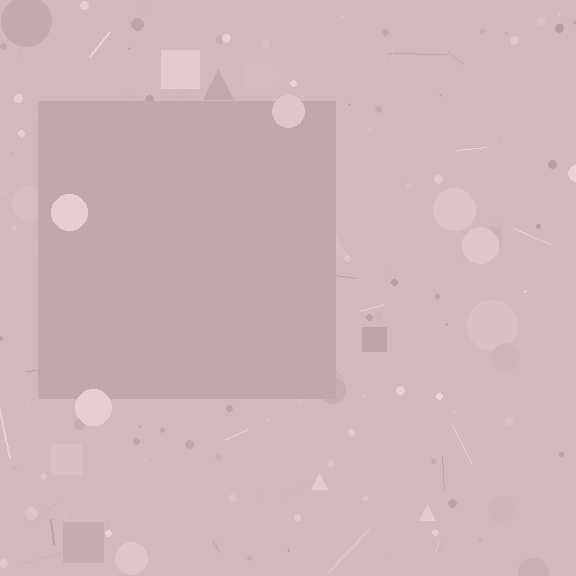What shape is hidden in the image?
A square is hidden in the image.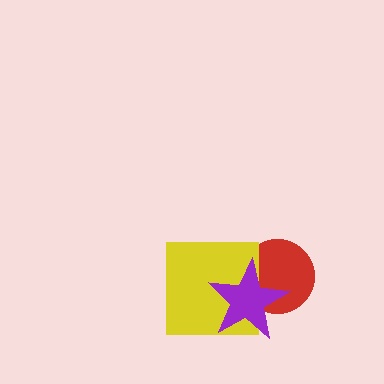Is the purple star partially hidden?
No, no other shape covers it.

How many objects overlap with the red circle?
2 objects overlap with the red circle.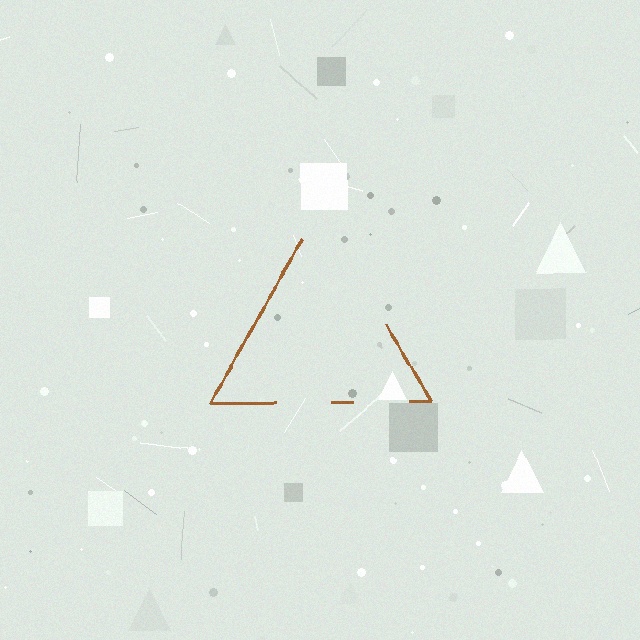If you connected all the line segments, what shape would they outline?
They would outline a triangle.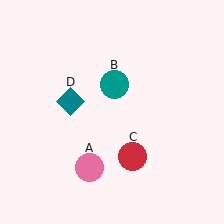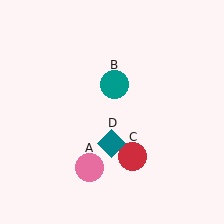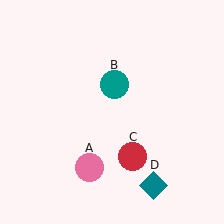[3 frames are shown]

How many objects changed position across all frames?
1 object changed position: teal diamond (object D).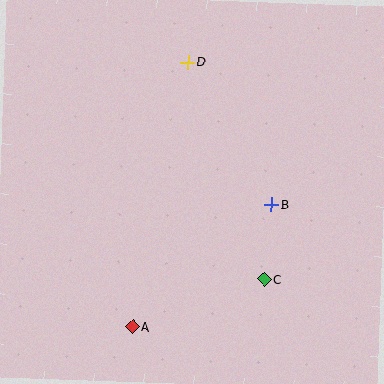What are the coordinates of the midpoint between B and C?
The midpoint between B and C is at (268, 242).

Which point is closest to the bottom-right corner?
Point C is closest to the bottom-right corner.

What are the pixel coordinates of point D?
Point D is at (188, 62).